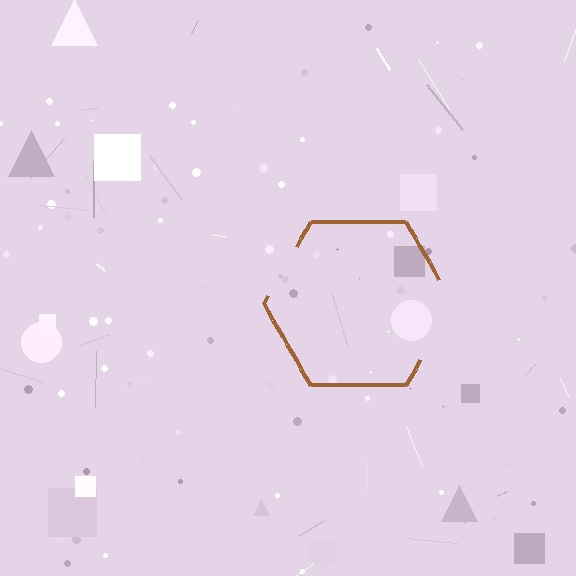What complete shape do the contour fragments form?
The contour fragments form a hexagon.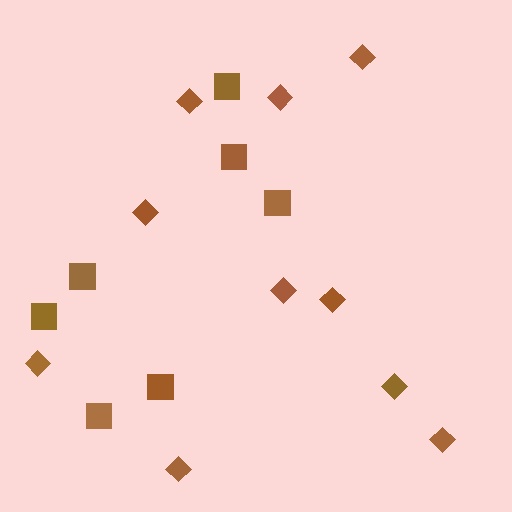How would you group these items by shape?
There are 2 groups: one group of diamonds (10) and one group of squares (7).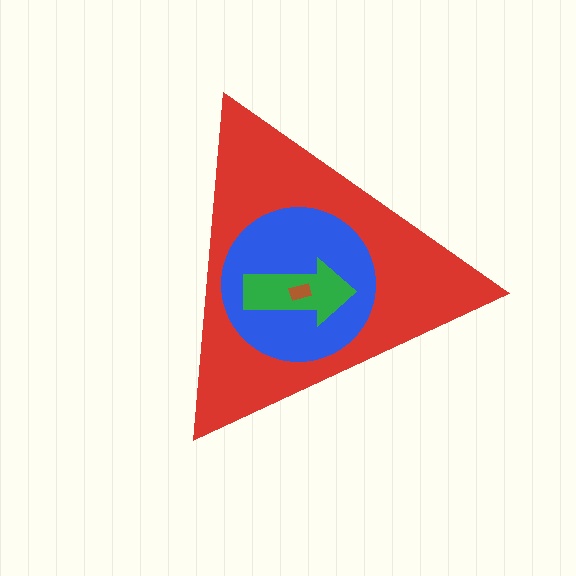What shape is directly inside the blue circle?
The green arrow.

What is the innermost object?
The brown rectangle.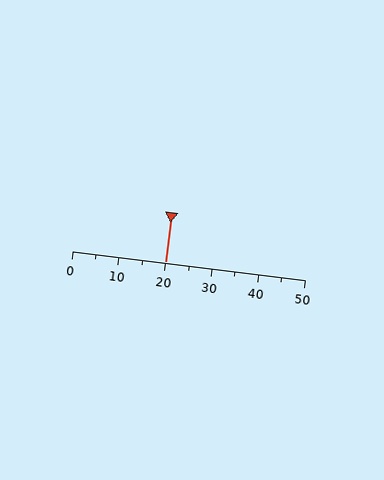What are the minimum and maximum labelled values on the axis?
The axis runs from 0 to 50.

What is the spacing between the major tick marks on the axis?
The major ticks are spaced 10 apart.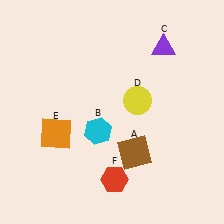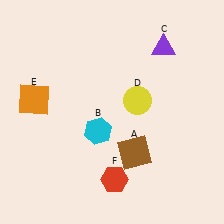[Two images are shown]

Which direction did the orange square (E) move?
The orange square (E) moved up.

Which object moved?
The orange square (E) moved up.